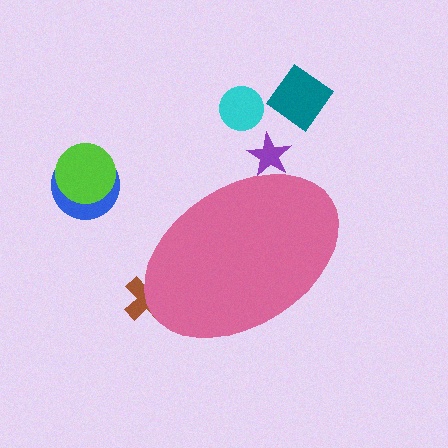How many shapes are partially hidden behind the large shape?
2 shapes are partially hidden.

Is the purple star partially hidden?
Yes, the purple star is partially hidden behind the pink ellipse.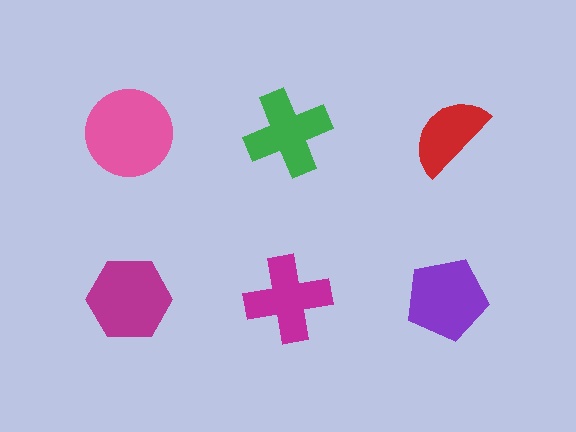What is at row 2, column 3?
A purple pentagon.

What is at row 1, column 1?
A pink circle.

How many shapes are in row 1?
3 shapes.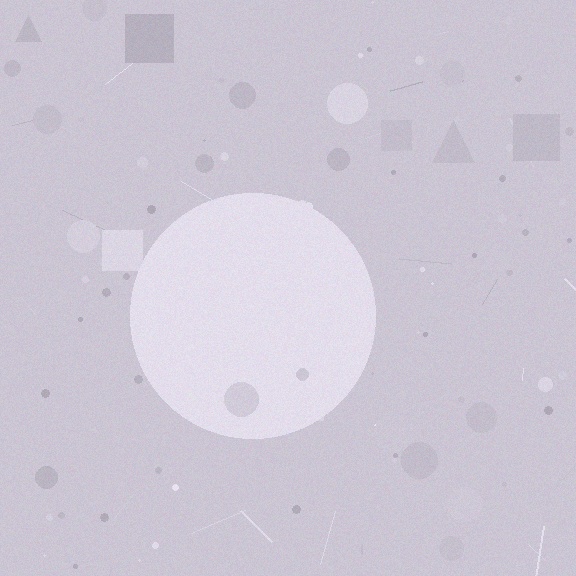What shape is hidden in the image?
A circle is hidden in the image.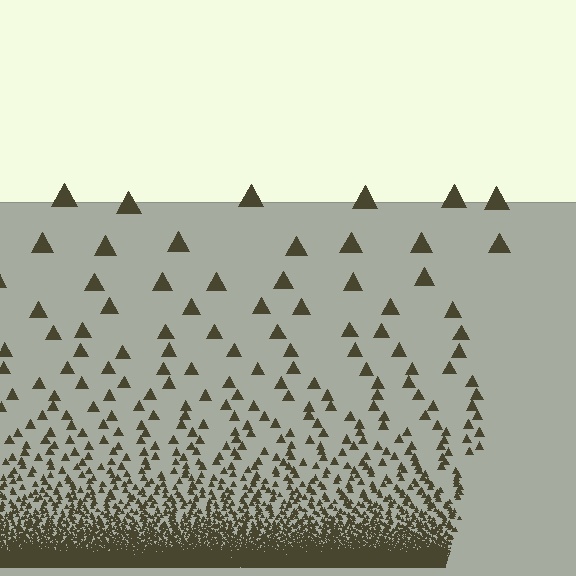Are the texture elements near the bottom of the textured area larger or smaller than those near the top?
Smaller. The gradient is inverted — elements near the bottom are smaller and denser.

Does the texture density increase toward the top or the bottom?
Density increases toward the bottom.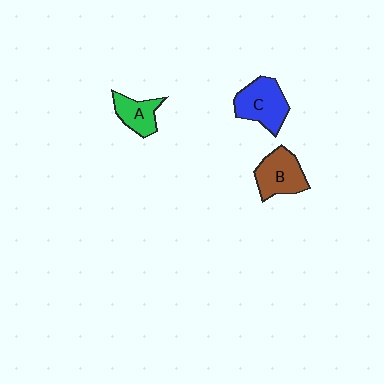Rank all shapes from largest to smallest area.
From largest to smallest: C (blue), B (brown), A (green).